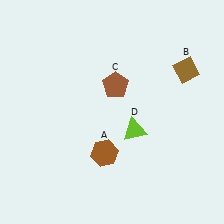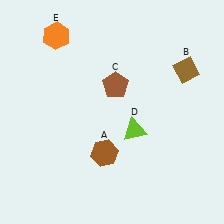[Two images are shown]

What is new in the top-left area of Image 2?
An orange hexagon (E) was added in the top-left area of Image 2.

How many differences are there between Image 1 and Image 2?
There is 1 difference between the two images.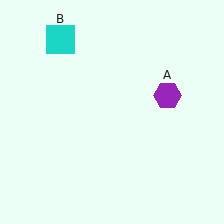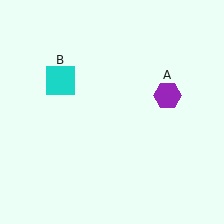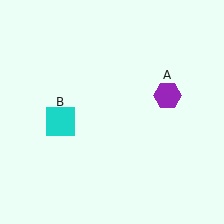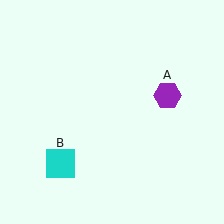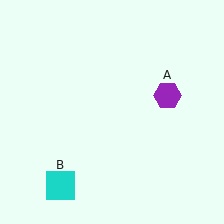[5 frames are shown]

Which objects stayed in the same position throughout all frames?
Purple hexagon (object A) remained stationary.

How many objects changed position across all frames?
1 object changed position: cyan square (object B).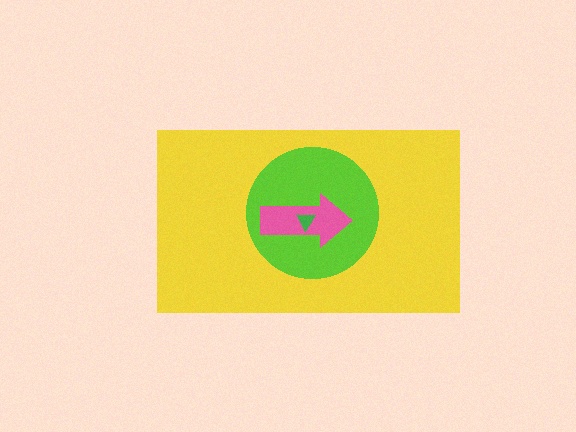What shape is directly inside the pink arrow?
The green triangle.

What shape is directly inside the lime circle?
The pink arrow.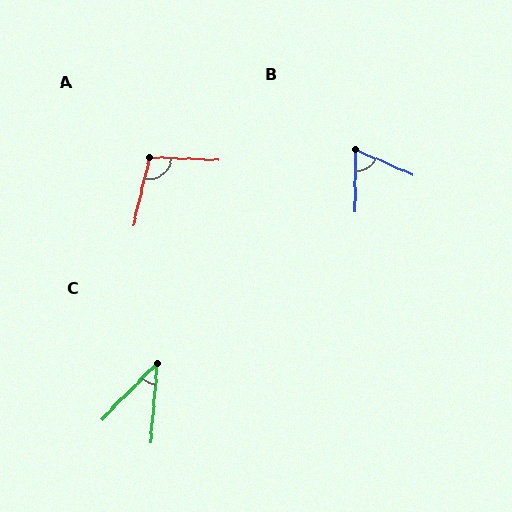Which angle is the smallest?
C, at approximately 40 degrees.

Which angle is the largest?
A, at approximately 101 degrees.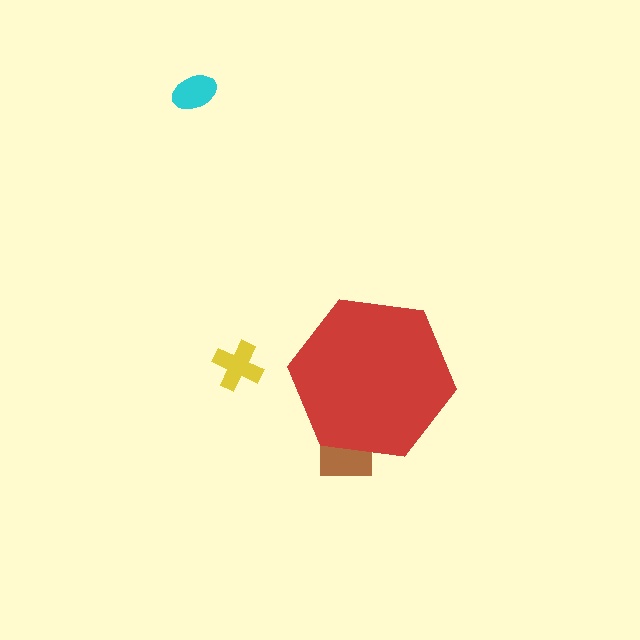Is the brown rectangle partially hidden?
Yes, the brown rectangle is partially hidden behind the red hexagon.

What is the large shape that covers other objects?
A red hexagon.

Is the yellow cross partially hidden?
No, the yellow cross is fully visible.